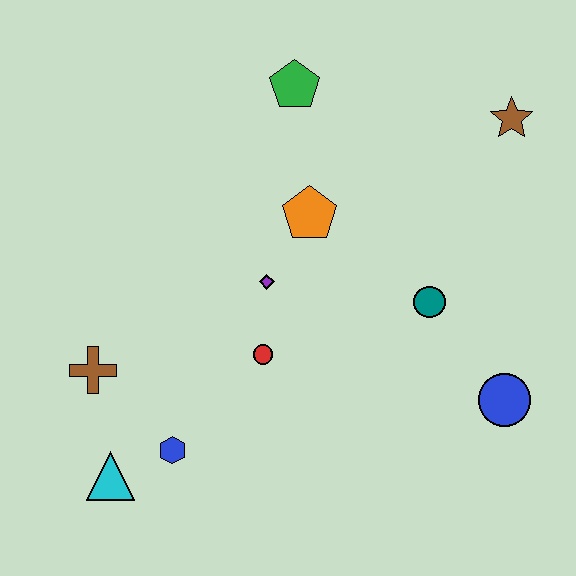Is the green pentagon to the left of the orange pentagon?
Yes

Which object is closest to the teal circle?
The blue circle is closest to the teal circle.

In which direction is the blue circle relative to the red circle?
The blue circle is to the right of the red circle.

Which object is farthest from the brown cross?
The brown star is farthest from the brown cross.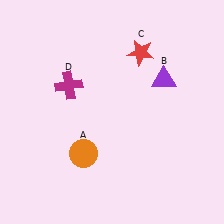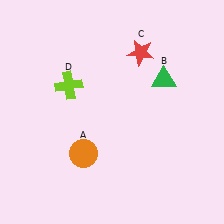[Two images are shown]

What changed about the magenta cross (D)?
In Image 1, D is magenta. In Image 2, it changed to lime.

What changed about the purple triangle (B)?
In Image 1, B is purple. In Image 2, it changed to green.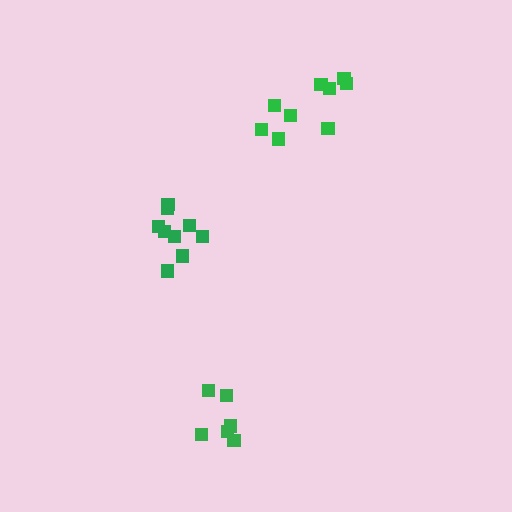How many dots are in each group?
Group 1: 9 dots, Group 2: 6 dots, Group 3: 9 dots (24 total).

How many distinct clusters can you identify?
There are 3 distinct clusters.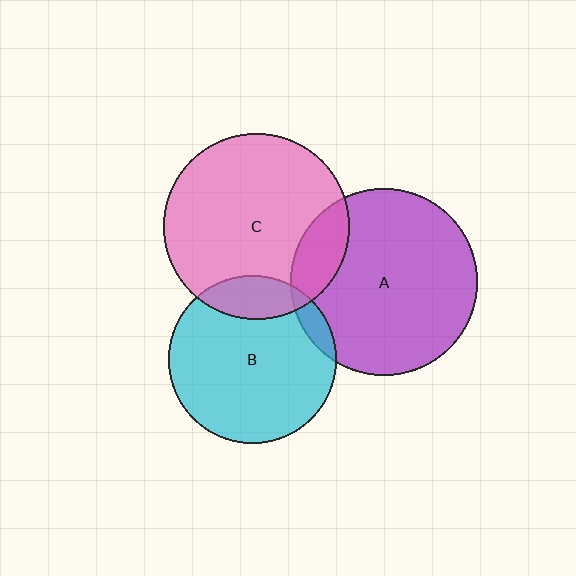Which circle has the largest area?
Circle A (purple).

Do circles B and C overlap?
Yes.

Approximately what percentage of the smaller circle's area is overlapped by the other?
Approximately 15%.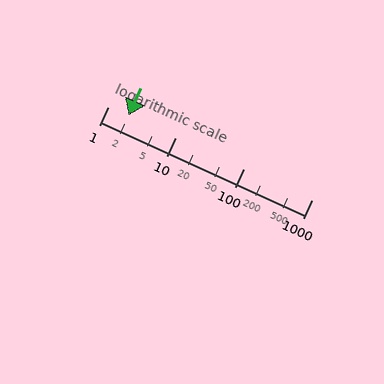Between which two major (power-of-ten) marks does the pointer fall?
The pointer is between 1 and 10.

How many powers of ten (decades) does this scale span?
The scale spans 3 decades, from 1 to 1000.